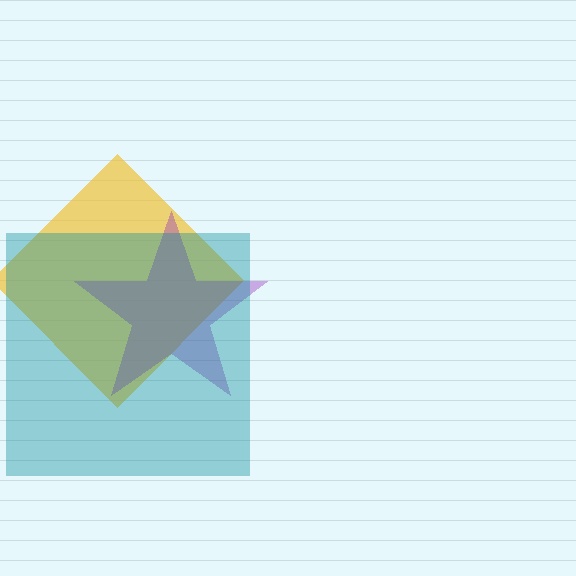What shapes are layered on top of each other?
The layered shapes are: a yellow diamond, a purple star, a teal square.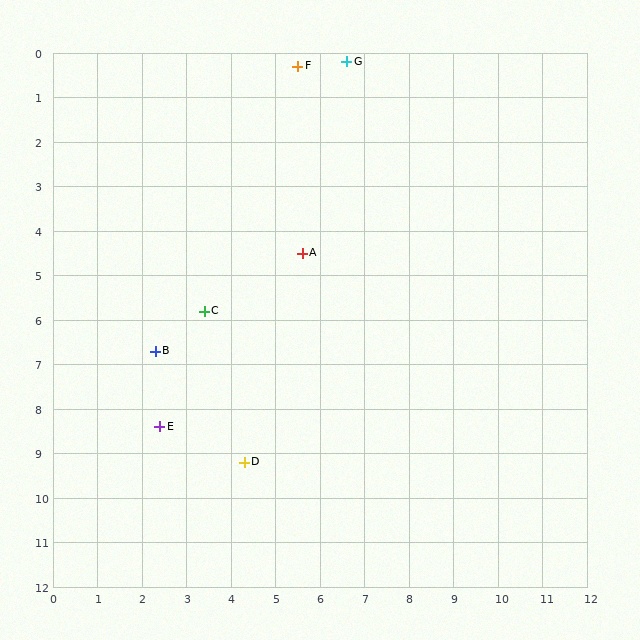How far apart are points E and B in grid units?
Points E and B are about 1.7 grid units apart.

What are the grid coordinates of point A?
Point A is at approximately (5.6, 4.5).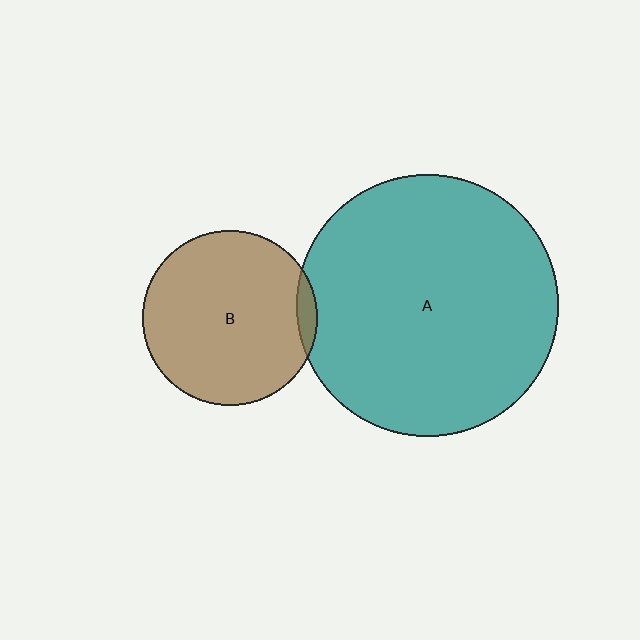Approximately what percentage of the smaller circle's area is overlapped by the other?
Approximately 5%.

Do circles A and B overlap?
Yes.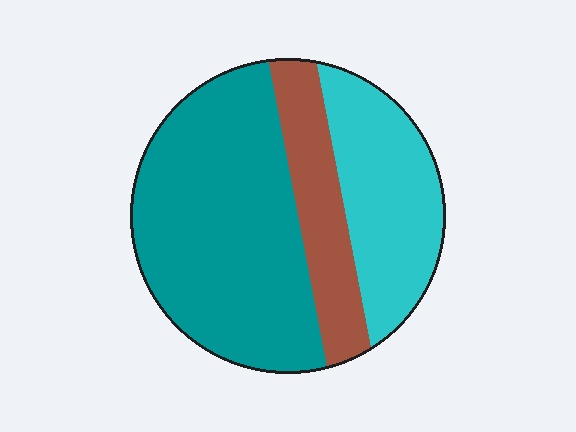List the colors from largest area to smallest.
From largest to smallest: teal, cyan, brown.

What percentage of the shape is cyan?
Cyan covers around 30% of the shape.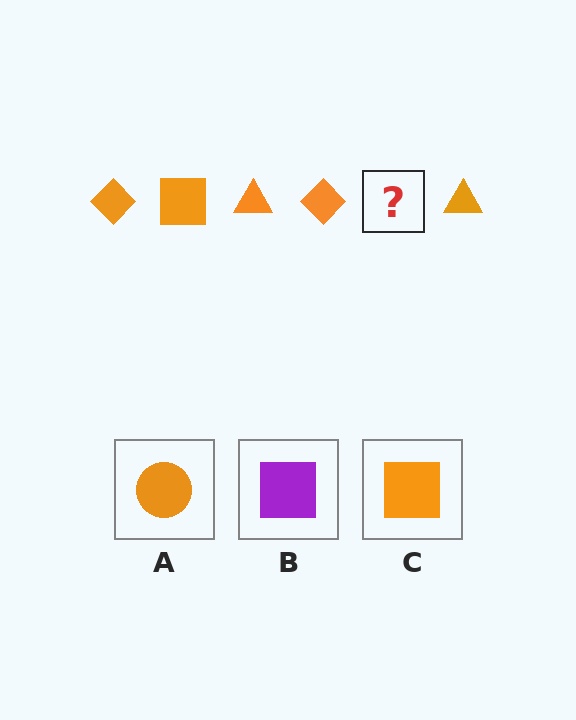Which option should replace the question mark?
Option C.